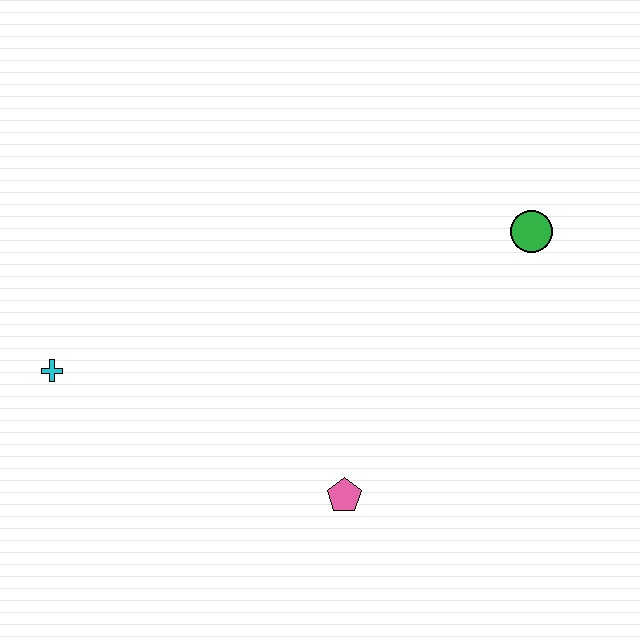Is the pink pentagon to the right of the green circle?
No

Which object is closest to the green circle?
The pink pentagon is closest to the green circle.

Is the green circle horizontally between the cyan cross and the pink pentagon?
No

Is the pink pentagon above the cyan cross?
No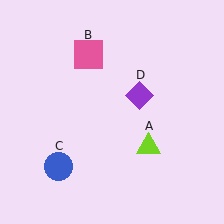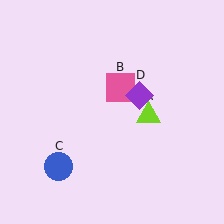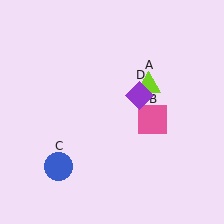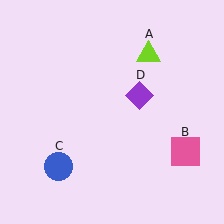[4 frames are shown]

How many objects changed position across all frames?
2 objects changed position: lime triangle (object A), pink square (object B).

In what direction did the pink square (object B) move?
The pink square (object B) moved down and to the right.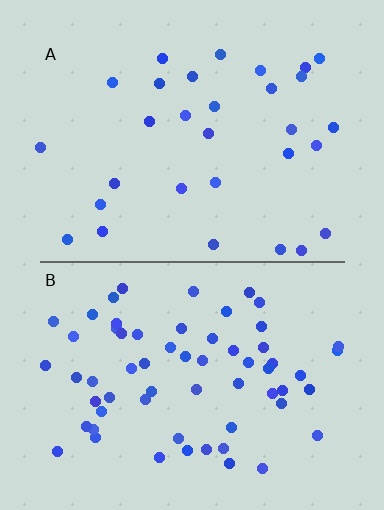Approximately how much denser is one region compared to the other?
Approximately 2.1× — region B over region A.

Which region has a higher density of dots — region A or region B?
B (the bottom).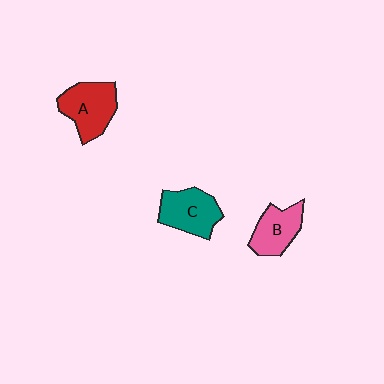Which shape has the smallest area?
Shape B (pink).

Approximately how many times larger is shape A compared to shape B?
Approximately 1.3 times.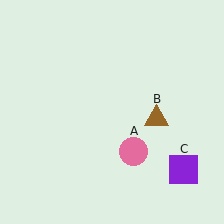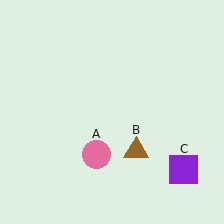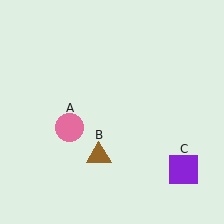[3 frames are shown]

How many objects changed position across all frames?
2 objects changed position: pink circle (object A), brown triangle (object B).